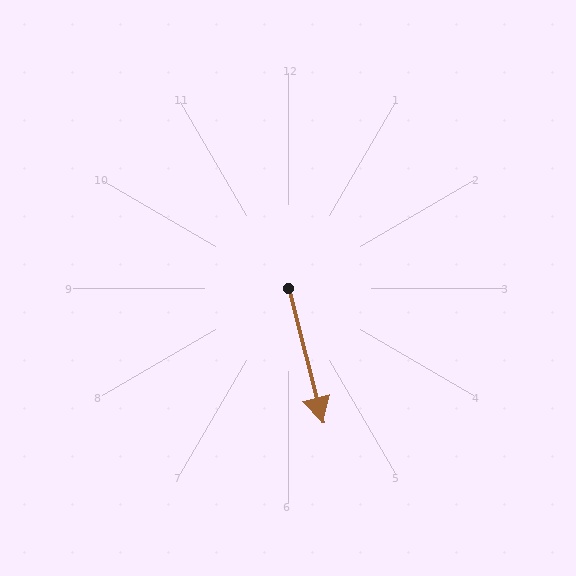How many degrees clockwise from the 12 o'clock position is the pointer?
Approximately 166 degrees.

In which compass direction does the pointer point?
South.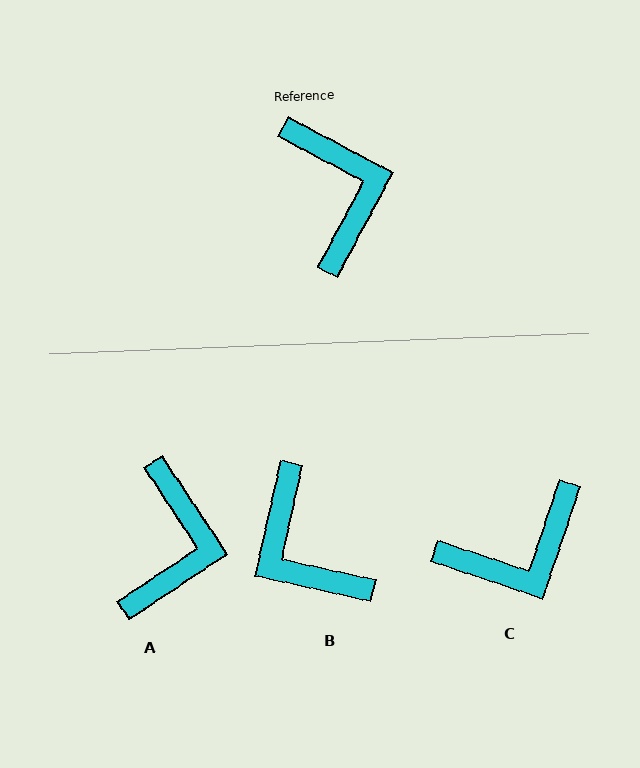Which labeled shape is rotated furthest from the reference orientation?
B, about 164 degrees away.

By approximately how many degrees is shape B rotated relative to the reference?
Approximately 164 degrees clockwise.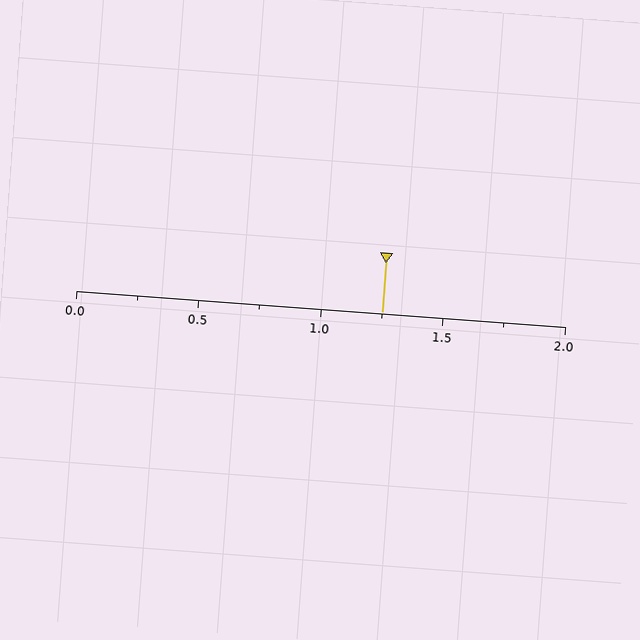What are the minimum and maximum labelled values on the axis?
The axis runs from 0.0 to 2.0.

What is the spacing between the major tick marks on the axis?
The major ticks are spaced 0.5 apart.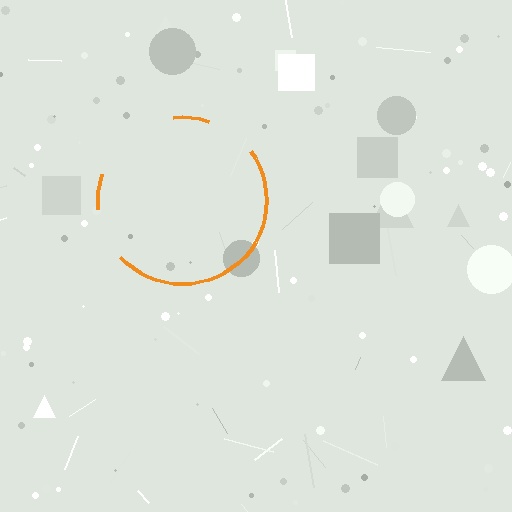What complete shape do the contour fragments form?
The contour fragments form a circle.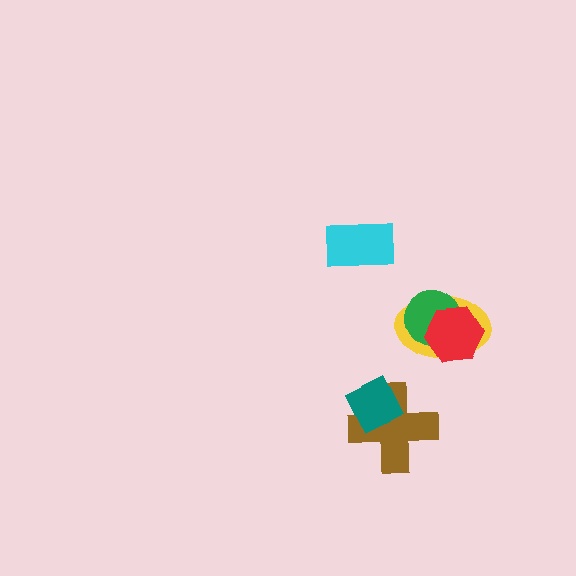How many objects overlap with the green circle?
2 objects overlap with the green circle.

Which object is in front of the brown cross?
The teal diamond is in front of the brown cross.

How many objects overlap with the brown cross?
1 object overlaps with the brown cross.